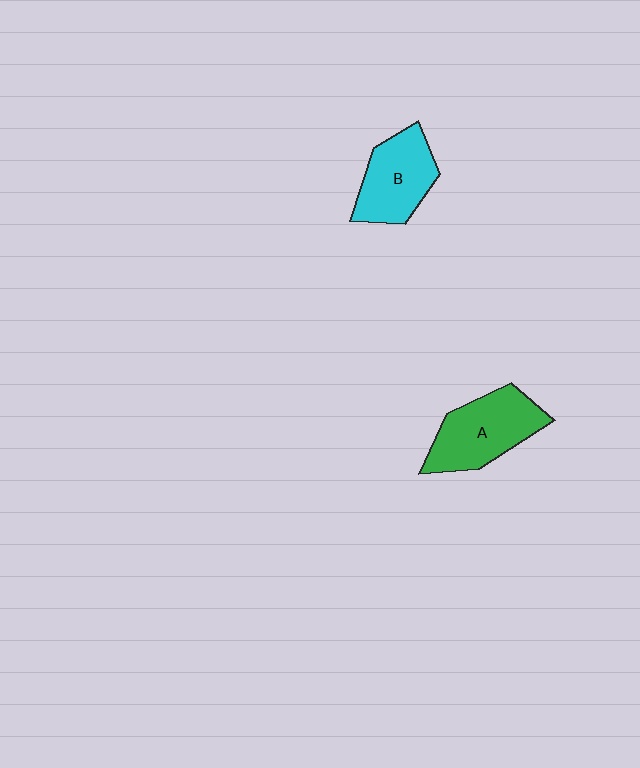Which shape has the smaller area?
Shape B (cyan).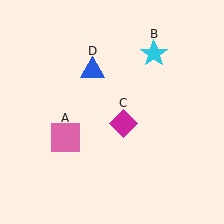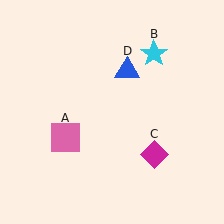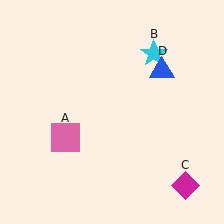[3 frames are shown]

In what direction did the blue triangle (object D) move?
The blue triangle (object D) moved right.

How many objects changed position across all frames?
2 objects changed position: magenta diamond (object C), blue triangle (object D).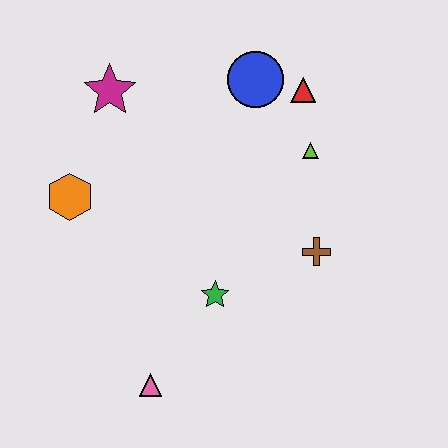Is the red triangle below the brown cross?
No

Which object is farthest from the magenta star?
The pink triangle is farthest from the magenta star.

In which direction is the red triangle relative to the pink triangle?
The red triangle is above the pink triangle.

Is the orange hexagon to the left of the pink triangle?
Yes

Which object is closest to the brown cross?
The lime triangle is closest to the brown cross.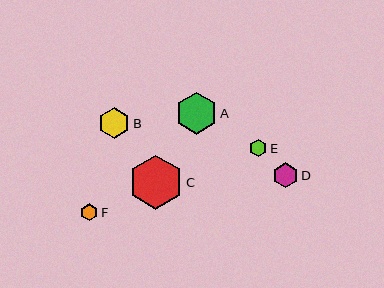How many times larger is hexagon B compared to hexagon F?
Hexagon B is approximately 1.8 times the size of hexagon F.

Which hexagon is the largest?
Hexagon C is the largest with a size of approximately 54 pixels.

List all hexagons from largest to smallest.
From largest to smallest: C, A, B, D, E, F.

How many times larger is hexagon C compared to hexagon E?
Hexagon C is approximately 3.1 times the size of hexagon E.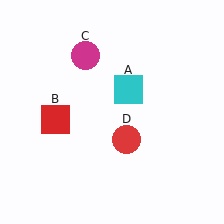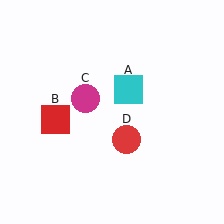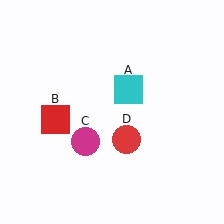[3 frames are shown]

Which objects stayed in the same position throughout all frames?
Cyan square (object A) and red square (object B) and red circle (object D) remained stationary.